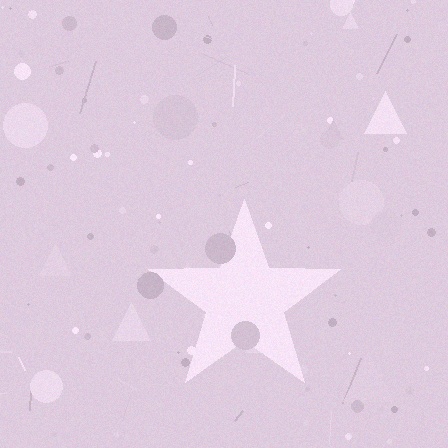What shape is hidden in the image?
A star is hidden in the image.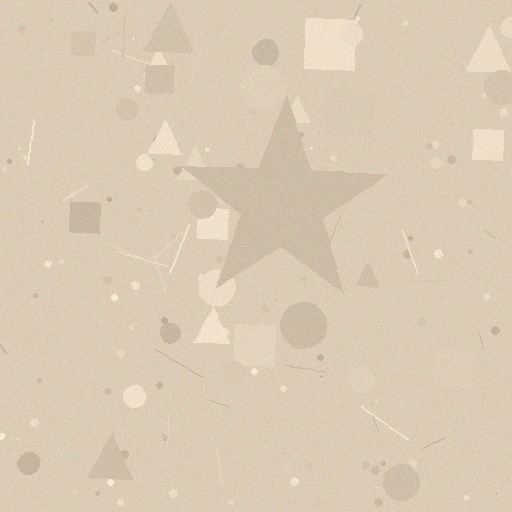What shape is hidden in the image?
A star is hidden in the image.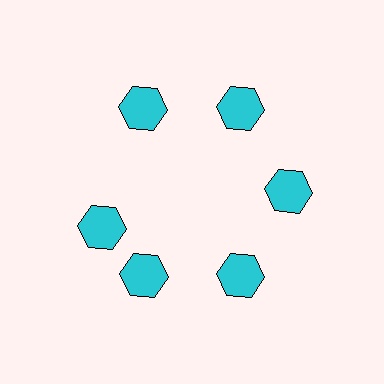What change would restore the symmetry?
The symmetry would be restored by rotating it back into even spacing with its neighbors so that all 6 hexagons sit at equal angles and equal distance from the center.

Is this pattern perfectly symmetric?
No. The 6 cyan hexagons are arranged in a ring, but one element near the 9 o'clock position is rotated out of alignment along the ring, breaking the 6-fold rotational symmetry.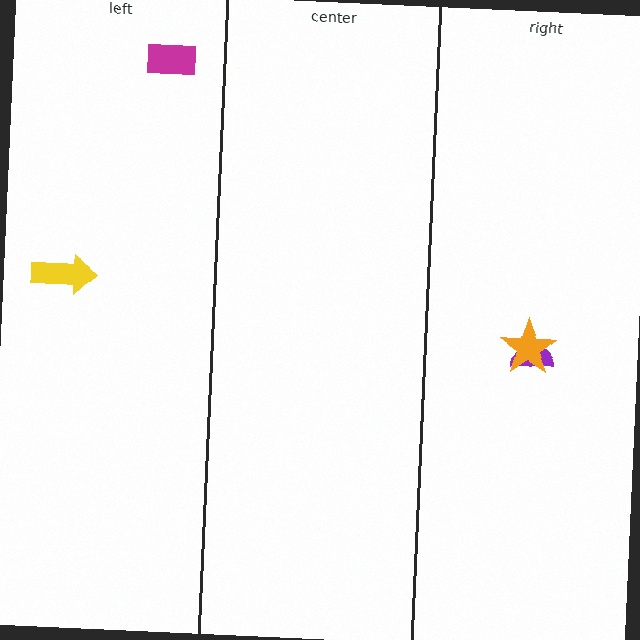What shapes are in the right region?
The purple semicircle, the orange star.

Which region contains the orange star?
The right region.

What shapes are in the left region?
The magenta rectangle, the yellow arrow.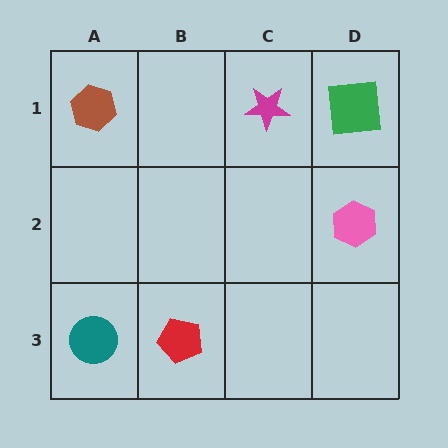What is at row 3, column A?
A teal circle.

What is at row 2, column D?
A pink hexagon.